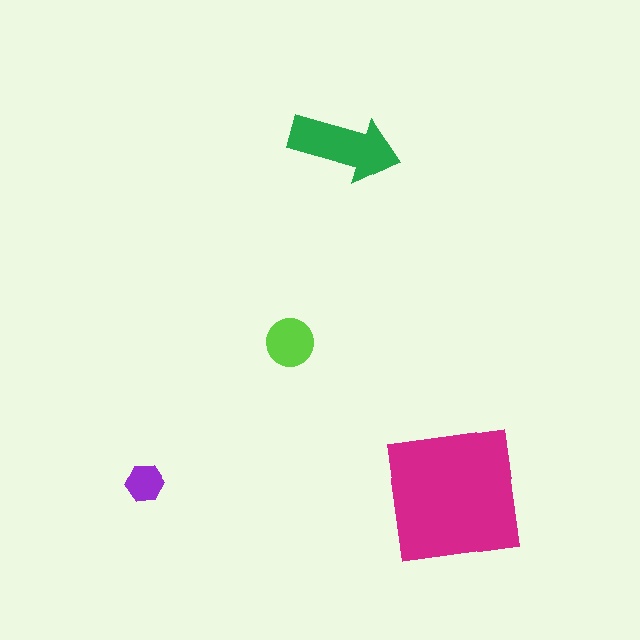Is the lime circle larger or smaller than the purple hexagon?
Larger.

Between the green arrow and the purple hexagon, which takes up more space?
The green arrow.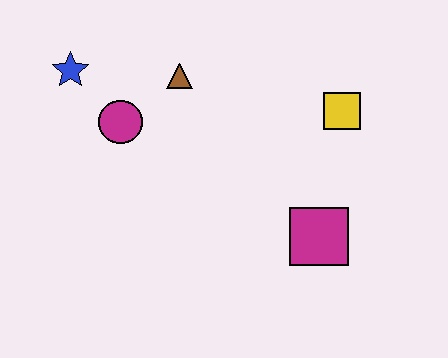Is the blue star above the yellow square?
Yes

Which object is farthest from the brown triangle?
The magenta square is farthest from the brown triangle.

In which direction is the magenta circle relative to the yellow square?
The magenta circle is to the left of the yellow square.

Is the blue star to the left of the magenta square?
Yes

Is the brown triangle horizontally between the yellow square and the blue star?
Yes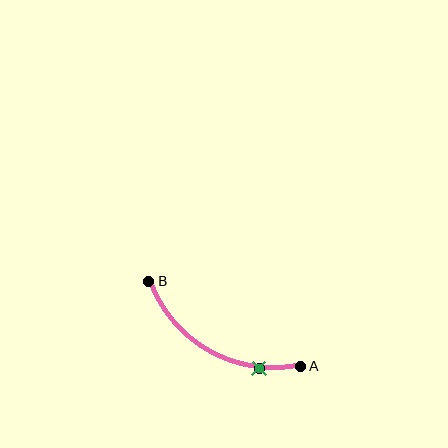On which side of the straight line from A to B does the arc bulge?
The arc bulges below the straight line connecting A and B.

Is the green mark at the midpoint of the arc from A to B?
No. The green mark lies on the arc but is closer to endpoint A. The arc midpoint would be at the point on the curve equidistant along the arc from both A and B.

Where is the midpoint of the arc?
The arc midpoint is the point on the curve farthest from the straight line joining A and B. It sits below that line.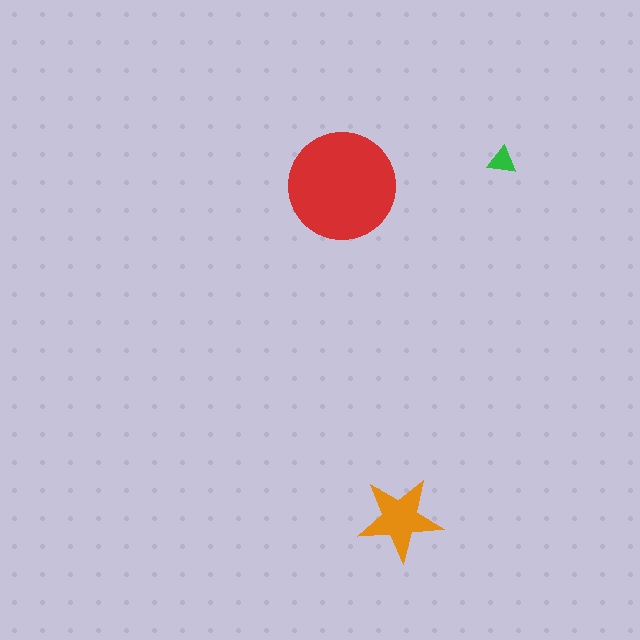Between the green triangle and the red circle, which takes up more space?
The red circle.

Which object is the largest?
The red circle.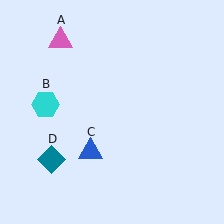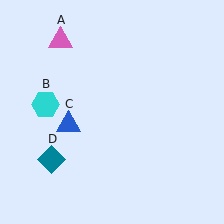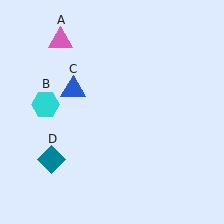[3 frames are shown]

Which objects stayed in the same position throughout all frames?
Pink triangle (object A) and cyan hexagon (object B) and teal diamond (object D) remained stationary.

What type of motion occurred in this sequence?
The blue triangle (object C) rotated clockwise around the center of the scene.